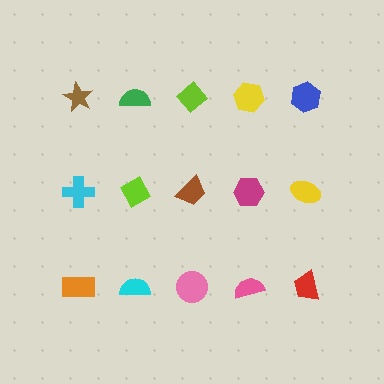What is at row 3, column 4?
A pink semicircle.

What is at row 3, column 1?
An orange rectangle.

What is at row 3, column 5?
A red trapezoid.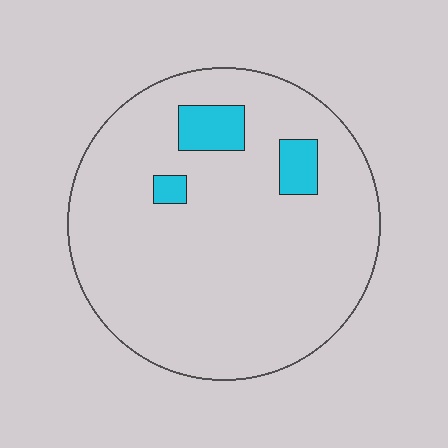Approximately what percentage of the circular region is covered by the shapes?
Approximately 10%.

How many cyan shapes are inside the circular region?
3.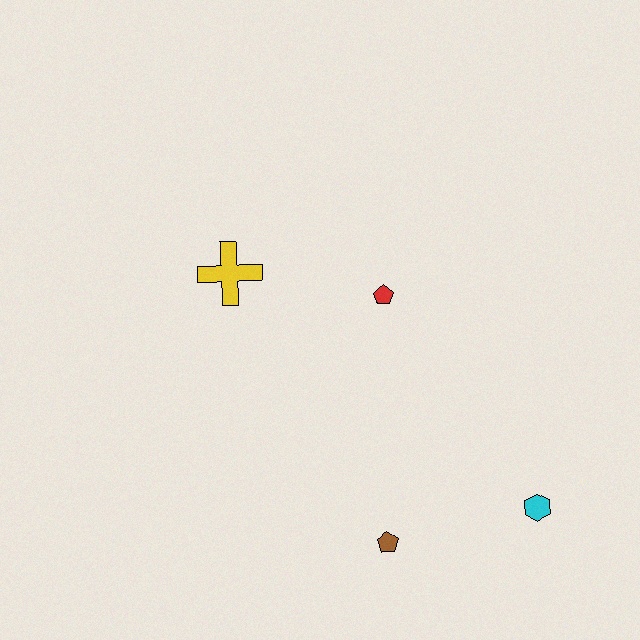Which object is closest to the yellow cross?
The red pentagon is closest to the yellow cross.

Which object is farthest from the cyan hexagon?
The yellow cross is farthest from the cyan hexagon.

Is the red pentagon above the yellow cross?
No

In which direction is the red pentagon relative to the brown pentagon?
The red pentagon is above the brown pentagon.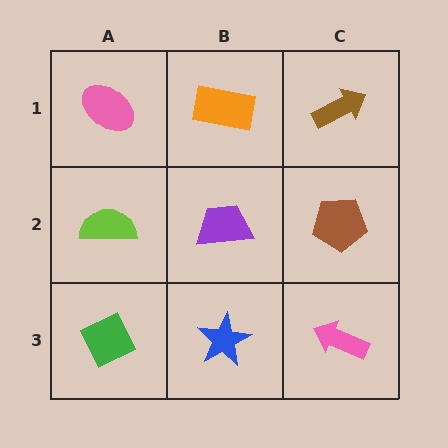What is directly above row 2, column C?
A brown arrow.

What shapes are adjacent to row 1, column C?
A brown pentagon (row 2, column C), an orange rectangle (row 1, column B).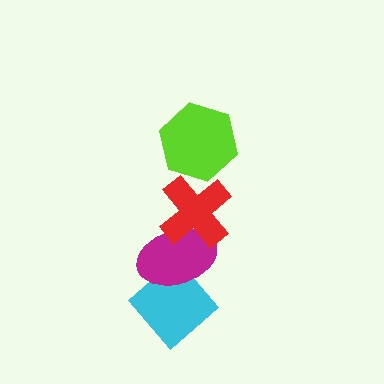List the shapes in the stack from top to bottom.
From top to bottom: the lime hexagon, the red cross, the magenta ellipse, the cyan diamond.